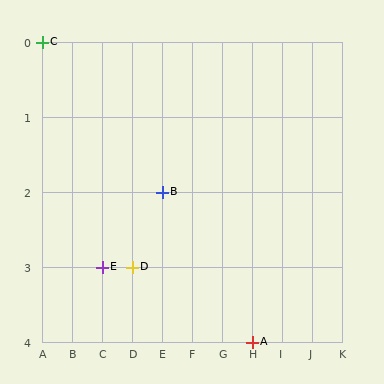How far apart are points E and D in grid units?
Points E and D are 1 column apart.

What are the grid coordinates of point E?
Point E is at grid coordinates (C, 3).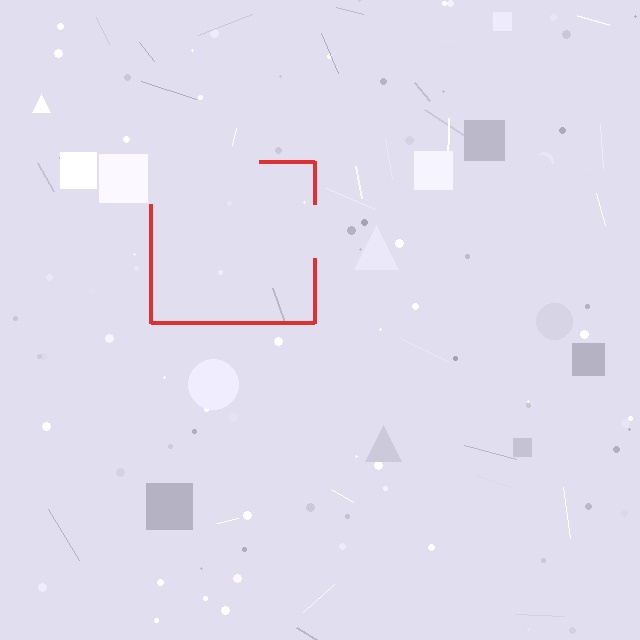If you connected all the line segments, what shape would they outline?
They would outline a square.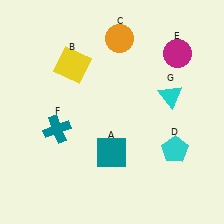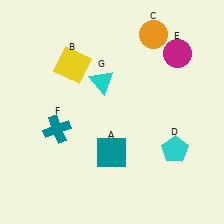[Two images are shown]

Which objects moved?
The objects that moved are: the orange circle (C), the cyan triangle (G).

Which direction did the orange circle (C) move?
The orange circle (C) moved right.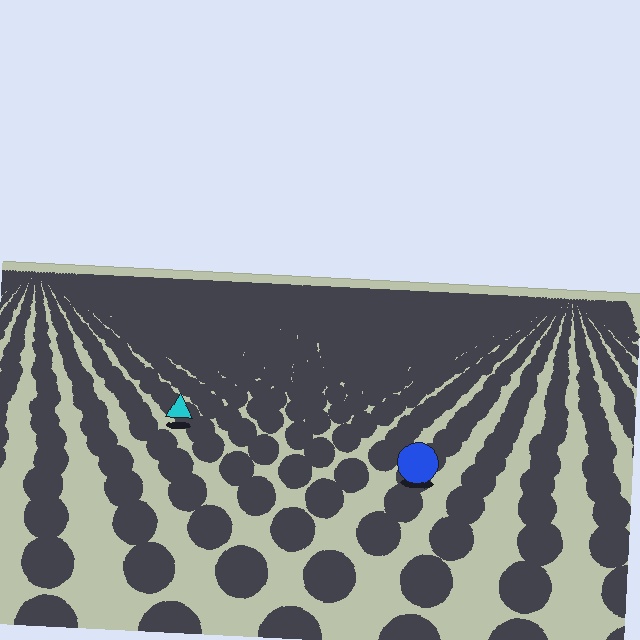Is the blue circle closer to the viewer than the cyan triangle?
Yes. The blue circle is closer — you can tell from the texture gradient: the ground texture is coarser near it.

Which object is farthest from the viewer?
The cyan triangle is farthest from the viewer. It appears smaller and the ground texture around it is denser.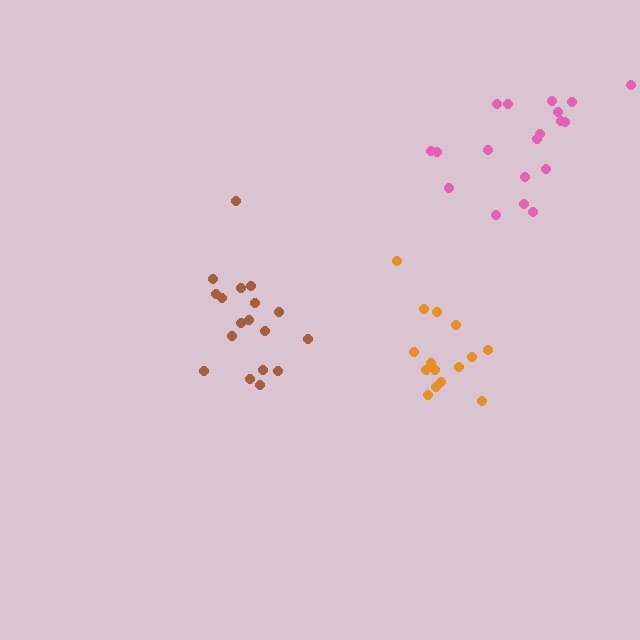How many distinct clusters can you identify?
There are 3 distinct clusters.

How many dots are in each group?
Group 1: 18 dots, Group 2: 15 dots, Group 3: 19 dots (52 total).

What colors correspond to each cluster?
The clusters are colored: brown, orange, pink.